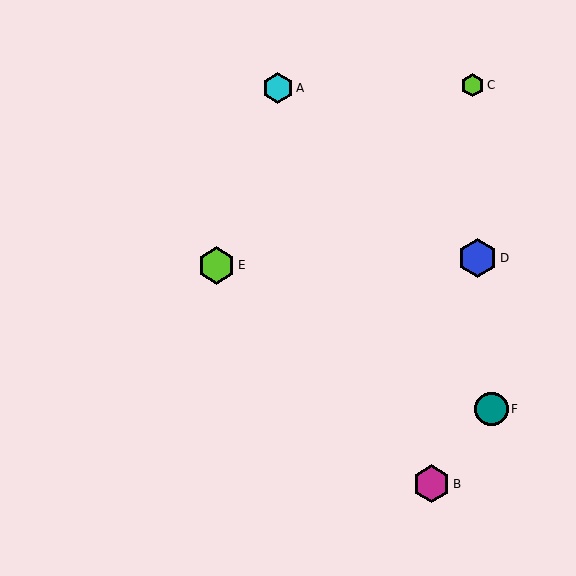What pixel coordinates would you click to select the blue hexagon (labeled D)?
Click at (478, 258) to select the blue hexagon D.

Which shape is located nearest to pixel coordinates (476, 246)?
The blue hexagon (labeled D) at (478, 258) is nearest to that location.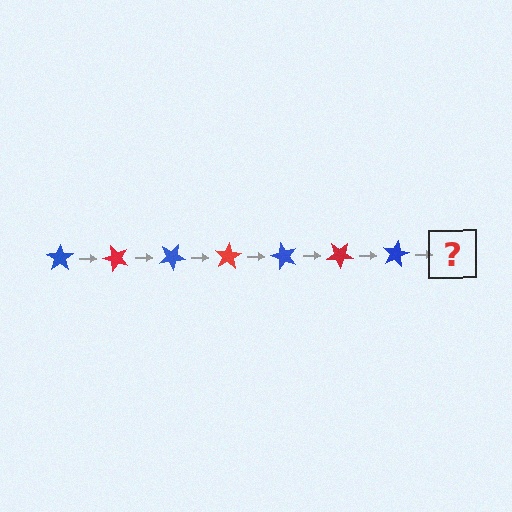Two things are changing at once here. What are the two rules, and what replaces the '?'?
The two rules are that it rotates 50 degrees each step and the color cycles through blue and red. The '?' should be a red star, rotated 350 degrees from the start.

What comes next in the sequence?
The next element should be a red star, rotated 350 degrees from the start.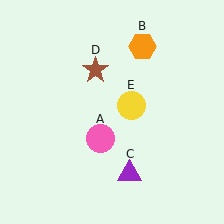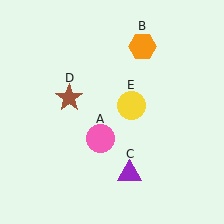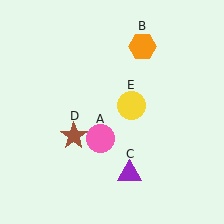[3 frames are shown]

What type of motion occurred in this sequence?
The brown star (object D) rotated counterclockwise around the center of the scene.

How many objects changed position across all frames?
1 object changed position: brown star (object D).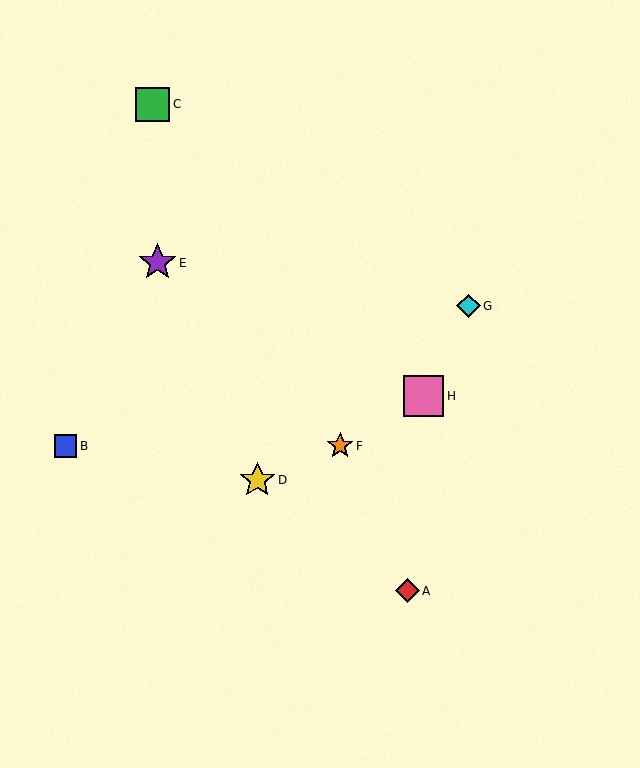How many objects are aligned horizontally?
2 objects (B, F) are aligned horizontally.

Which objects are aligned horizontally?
Objects B, F are aligned horizontally.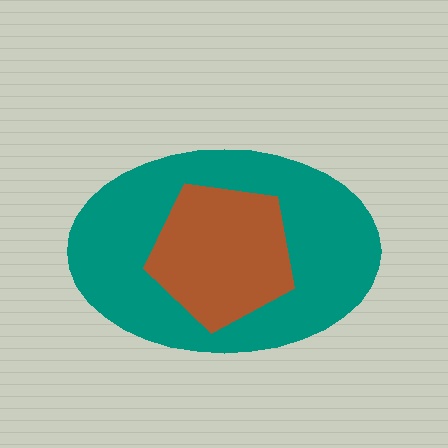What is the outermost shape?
The teal ellipse.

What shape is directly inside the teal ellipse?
The brown pentagon.